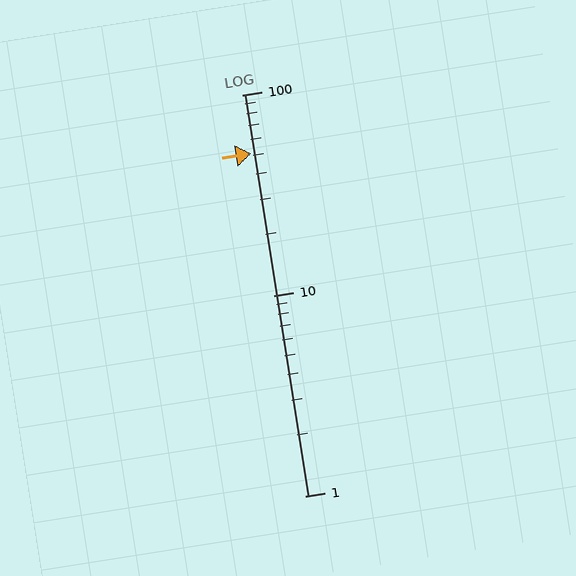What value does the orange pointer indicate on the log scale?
The pointer indicates approximately 51.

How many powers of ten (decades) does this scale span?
The scale spans 2 decades, from 1 to 100.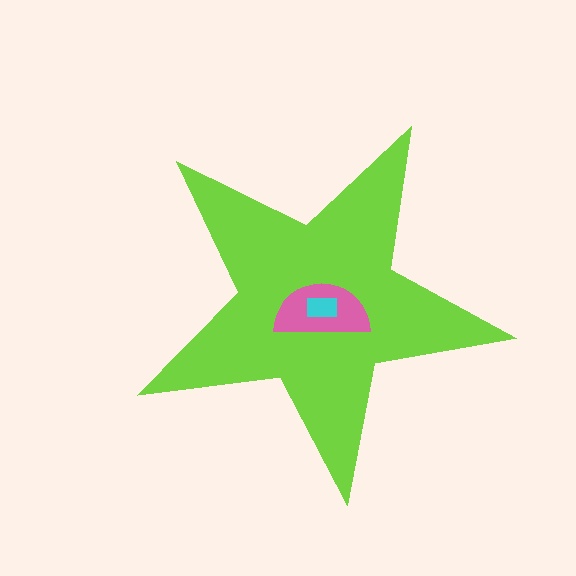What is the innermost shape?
The cyan rectangle.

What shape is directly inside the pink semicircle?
The cyan rectangle.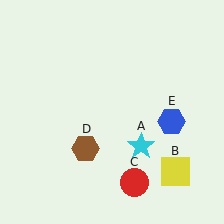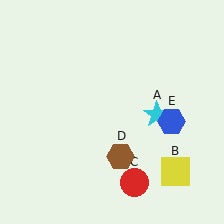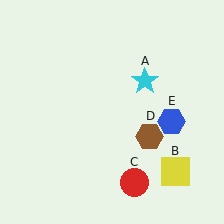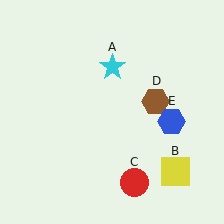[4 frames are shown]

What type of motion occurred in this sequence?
The cyan star (object A), brown hexagon (object D) rotated counterclockwise around the center of the scene.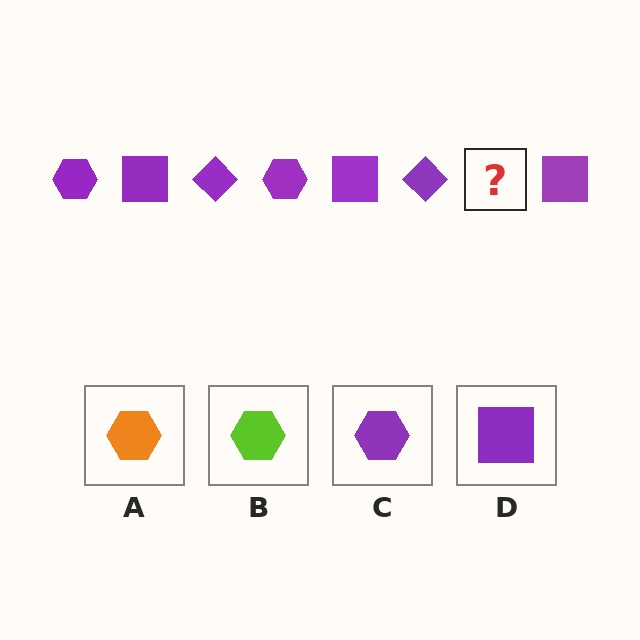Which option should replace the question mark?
Option C.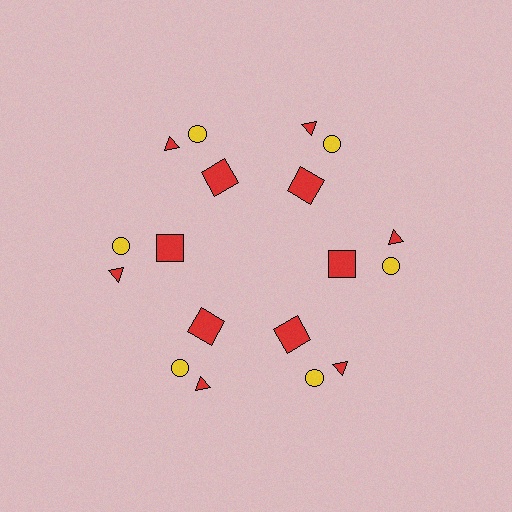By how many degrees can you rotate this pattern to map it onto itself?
The pattern maps onto itself every 60 degrees of rotation.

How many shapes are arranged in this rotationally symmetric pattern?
There are 18 shapes, arranged in 6 groups of 3.